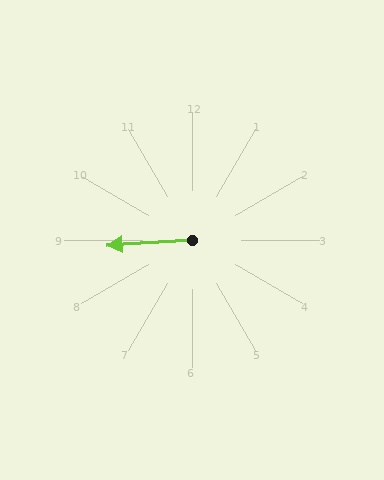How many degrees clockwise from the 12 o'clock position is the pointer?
Approximately 267 degrees.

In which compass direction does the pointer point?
West.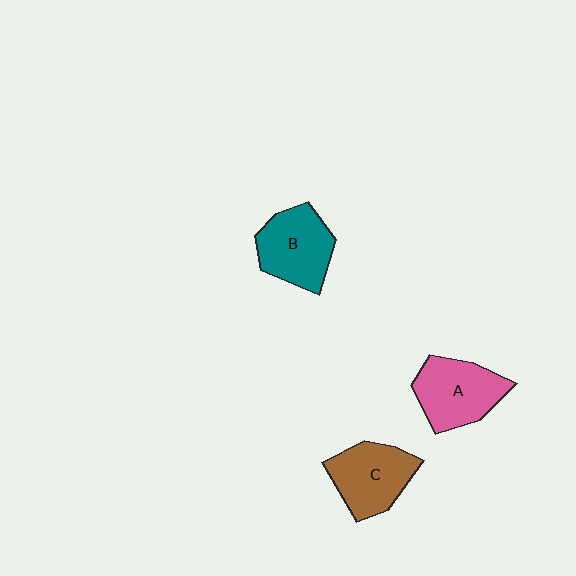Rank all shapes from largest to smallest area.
From largest to smallest: A (pink), B (teal), C (brown).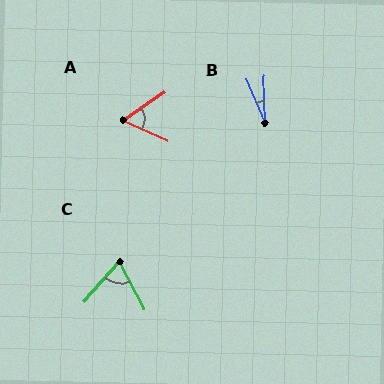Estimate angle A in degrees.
Approximately 57 degrees.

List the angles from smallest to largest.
B (21°), A (57°), C (70°).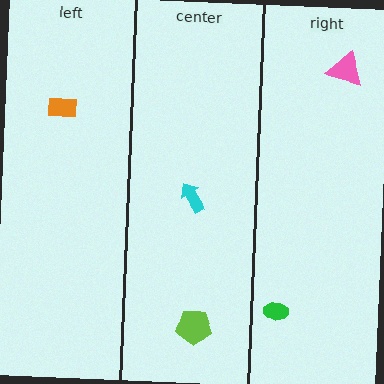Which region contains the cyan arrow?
The center region.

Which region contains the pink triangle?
The right region.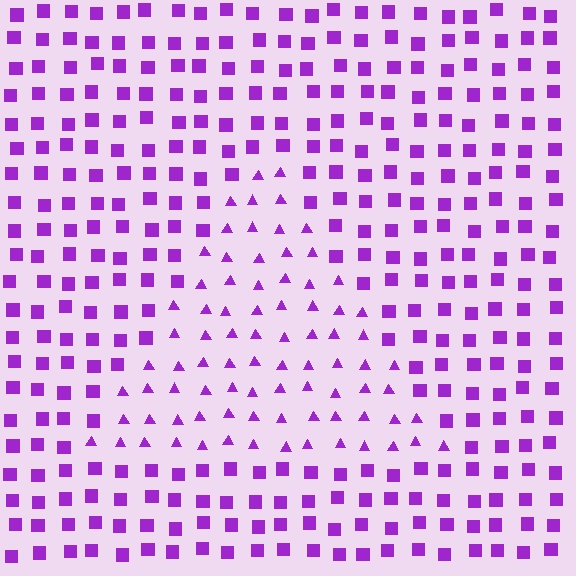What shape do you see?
I see a triangle.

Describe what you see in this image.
The image is filled with small purple elements arranged in a uniform grid. A triangle-shaped region contains triangles, while the surrounding area contains squares. The boundary is defined purely by the change in element shape.